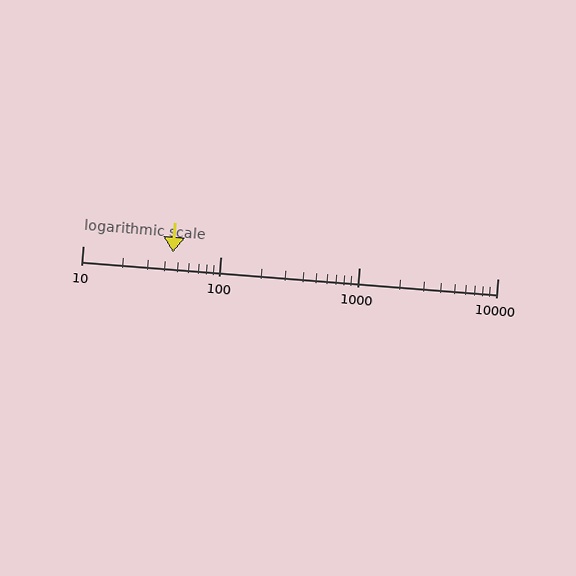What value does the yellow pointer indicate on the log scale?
The pointer indicates approximately 45.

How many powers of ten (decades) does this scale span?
The scale spans 3 decades, from 10 to 10000.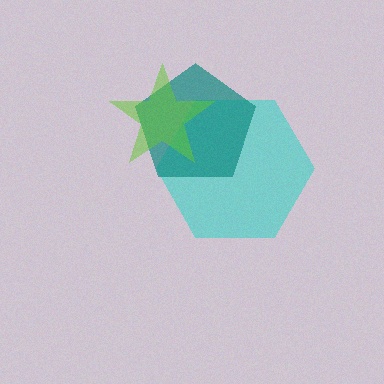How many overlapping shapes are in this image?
There are 3 overlapping shapes in the image.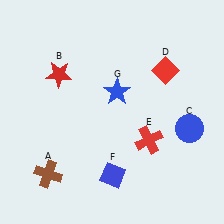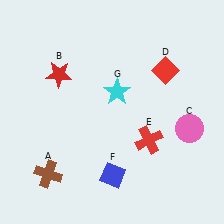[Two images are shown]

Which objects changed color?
C changed from blue to pink. G changed from blue to cyan.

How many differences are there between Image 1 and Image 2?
There are 2 differences between the two images.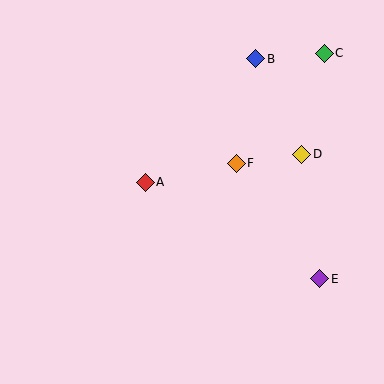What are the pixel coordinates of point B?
Point B is at (256, 59).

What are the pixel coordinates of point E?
Point E is at (320, 279).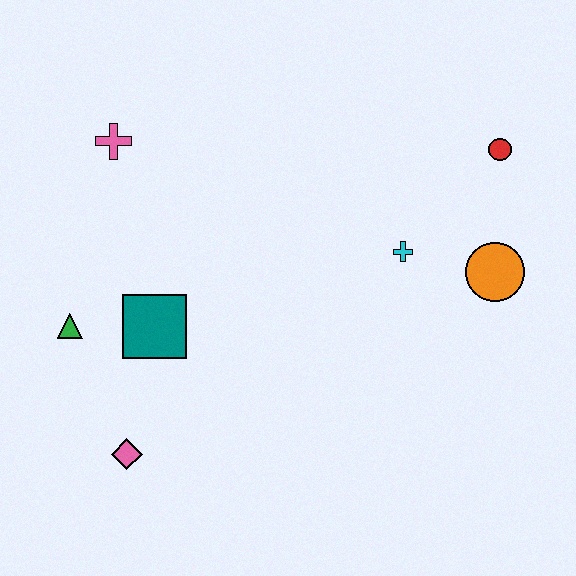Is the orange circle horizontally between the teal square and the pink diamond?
No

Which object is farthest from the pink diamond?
The red circle is farthest from the pink diamond.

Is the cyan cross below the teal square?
No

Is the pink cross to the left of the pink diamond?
Yes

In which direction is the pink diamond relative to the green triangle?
The pink diamond is below the green triangle.